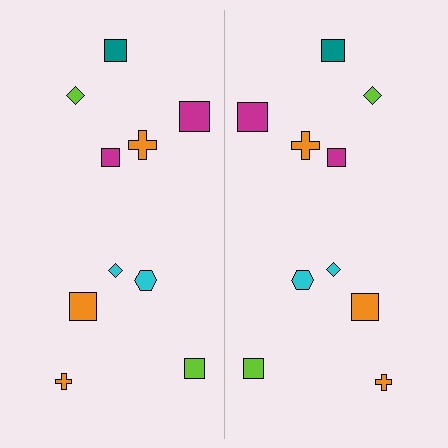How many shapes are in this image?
There are 20 shapes in this image.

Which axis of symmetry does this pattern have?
The pattern has a vertical axis of symmetry running through the center of the image.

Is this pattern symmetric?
Yes, this pattern has bilateral (reflection) symmetry.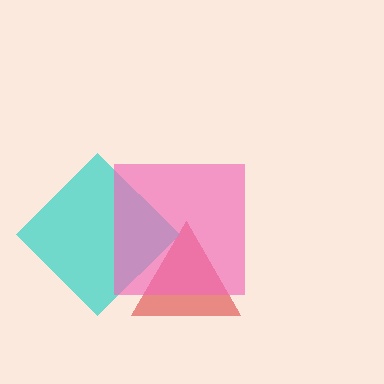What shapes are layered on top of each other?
The layered shapes are: a red triangle, a cyan diamond, a pink square.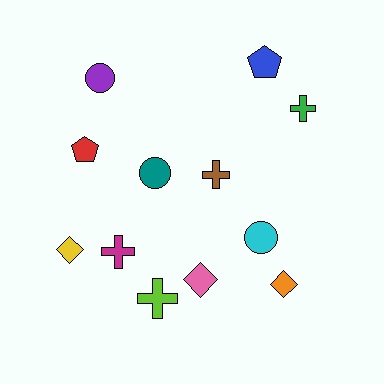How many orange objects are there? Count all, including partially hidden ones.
There is 1 orange object.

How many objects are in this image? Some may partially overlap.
There are 12 objects.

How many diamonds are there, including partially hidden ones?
There are 3 diamonds.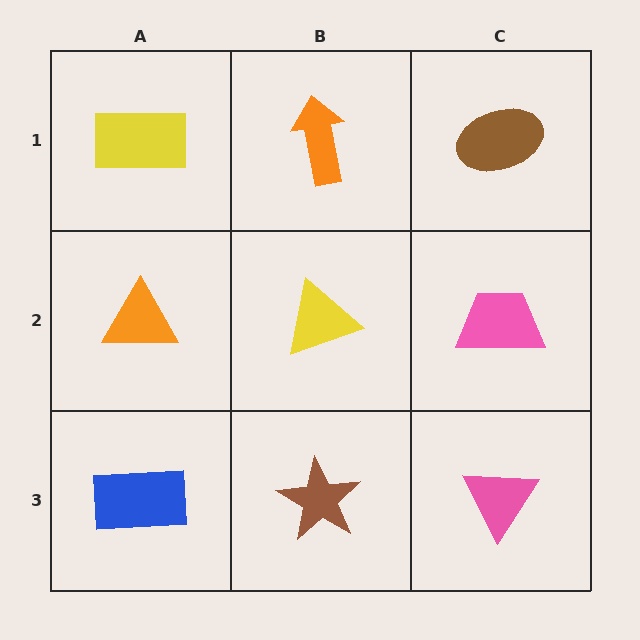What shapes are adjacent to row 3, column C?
A pink trapezoid (row 2, column C), a brown star (row 3, column B).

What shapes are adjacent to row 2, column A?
A yellow rectangle (row 1, column A), a blue rectangle (row 3, column A), a yellow triangle (row 2, column B).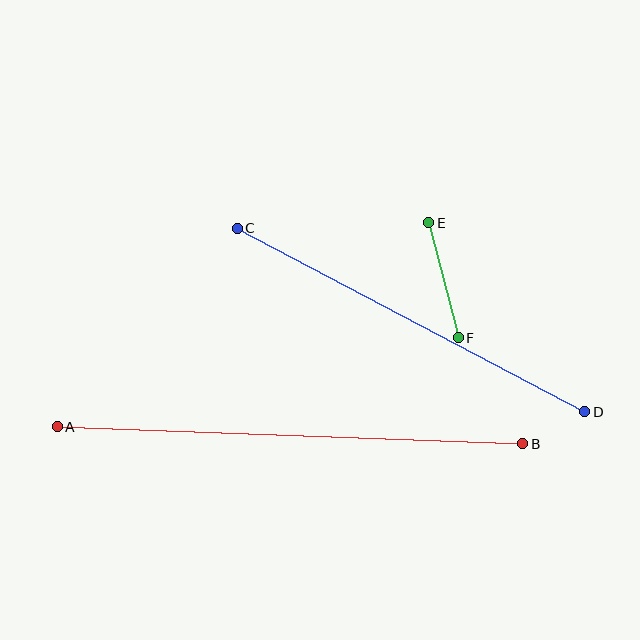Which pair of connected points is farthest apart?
Points A and B are farthest apart.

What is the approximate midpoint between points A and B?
The midpoint is at approximately (290, 435) pixels.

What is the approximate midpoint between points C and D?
The midpoint is at approximately (411, 320) pixels.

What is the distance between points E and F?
The distance is approximately 119 pixels.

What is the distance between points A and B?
The distance is approximately 466 pixels.